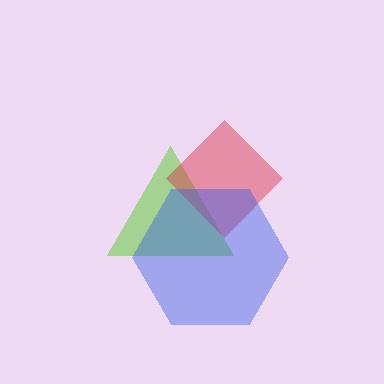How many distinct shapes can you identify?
There are 3 distinct shapes: a lime triangle, a red diamond, a blue hexagon.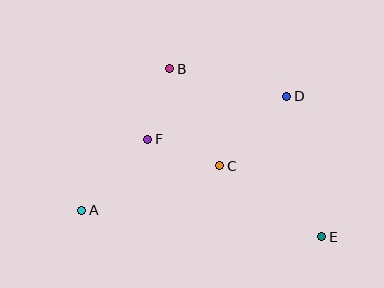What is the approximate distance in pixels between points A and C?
The distance between A and C is approximately 145 pixels.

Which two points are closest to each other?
Points B and F are closest to each other.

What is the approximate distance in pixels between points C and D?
The distance between C and D is approximately 96 pixels.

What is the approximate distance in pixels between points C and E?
The distance between C and E is approximately 124 pixels.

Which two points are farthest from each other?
Points A and E are farthest from each other.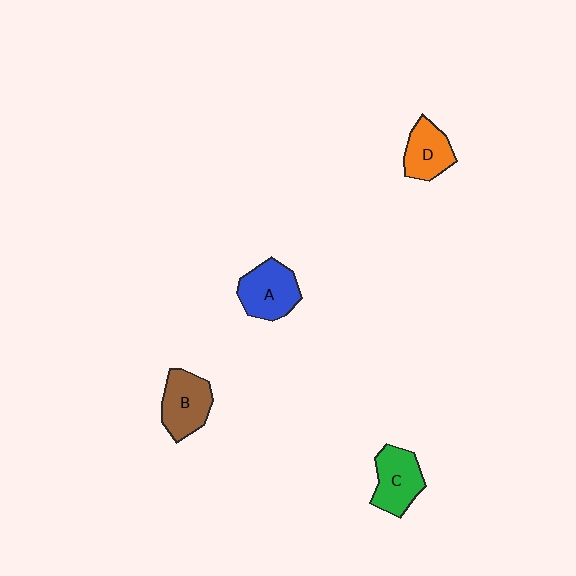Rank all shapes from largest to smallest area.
From largest to smallest: A (blue), B (brown), C (green), D (orange).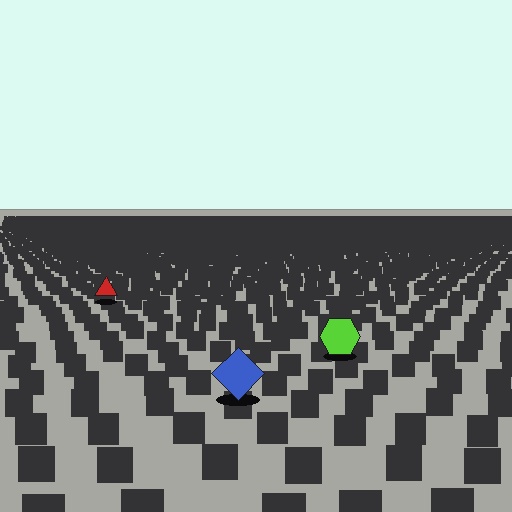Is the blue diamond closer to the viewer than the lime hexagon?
Yes. The blue diamond is closer — you can tell from the texture gradient: the ground texture is coarser near it.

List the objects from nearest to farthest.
From nearest to farthest: the blue diamond, the lime hexagon, the red triangle.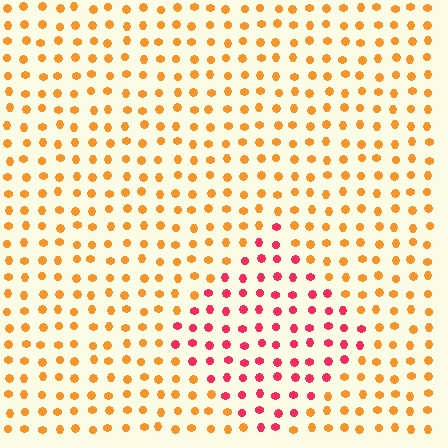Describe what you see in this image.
The image is filled with small orange elements in a uniform arrangement. A diamond-shaped region is visible where the elements are tinted to a slightly different hue, forming a subtle color boundary.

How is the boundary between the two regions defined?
The boundary is defined purely by a slight shift in hue (about 47 degrees). Spacing, size, and orientation are identical on both sides.